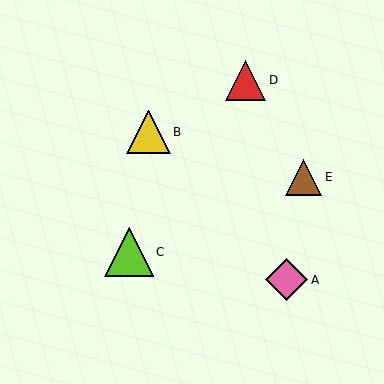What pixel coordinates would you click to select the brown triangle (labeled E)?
Click at (304, 177) to select the brown triangle E.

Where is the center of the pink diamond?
The center of the pink diamond is at (287, 280).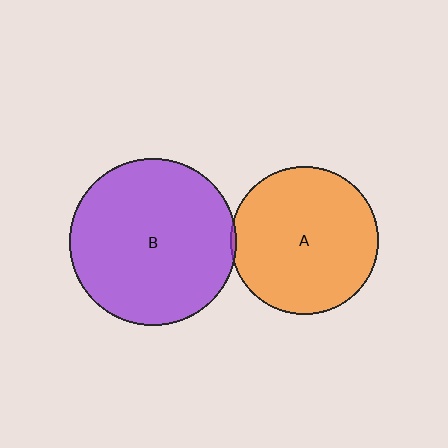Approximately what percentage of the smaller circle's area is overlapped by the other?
Approximately 5%.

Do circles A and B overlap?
Yes.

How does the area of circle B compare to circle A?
Approximately 1.3 times.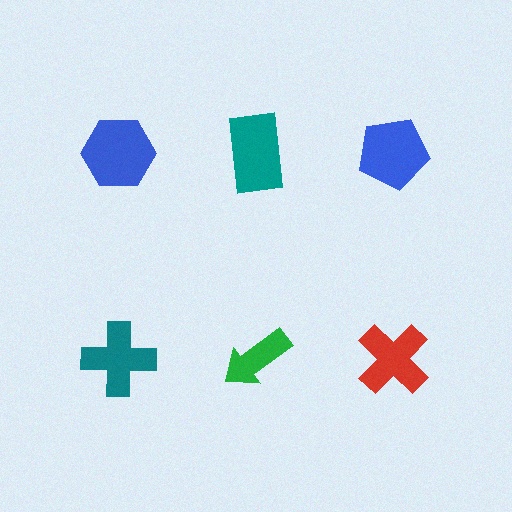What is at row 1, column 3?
A blue pentagon.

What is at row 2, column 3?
A red cross.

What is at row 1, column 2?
A teal rectangle.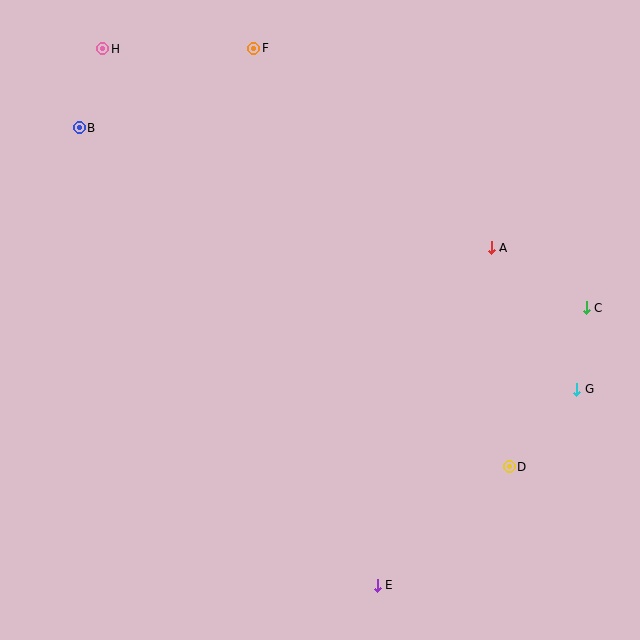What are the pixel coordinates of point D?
Point D is at (509, 466).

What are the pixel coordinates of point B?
Point B is at (79, 127).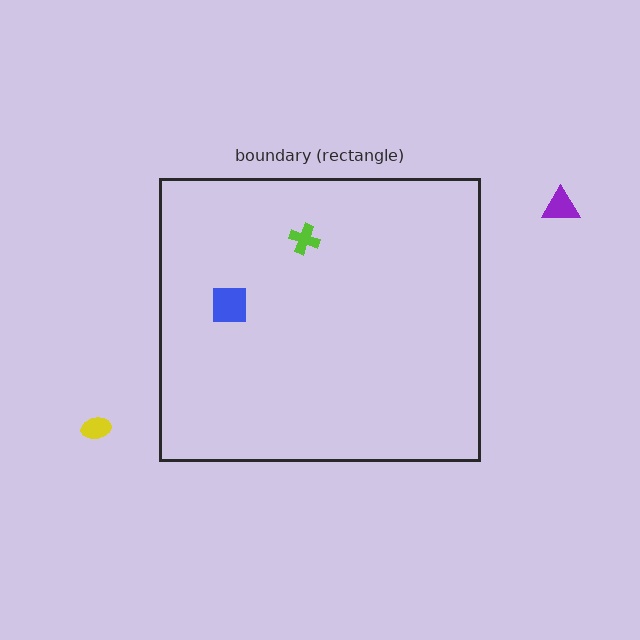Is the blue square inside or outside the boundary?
Inside.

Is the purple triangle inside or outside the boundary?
Outside.